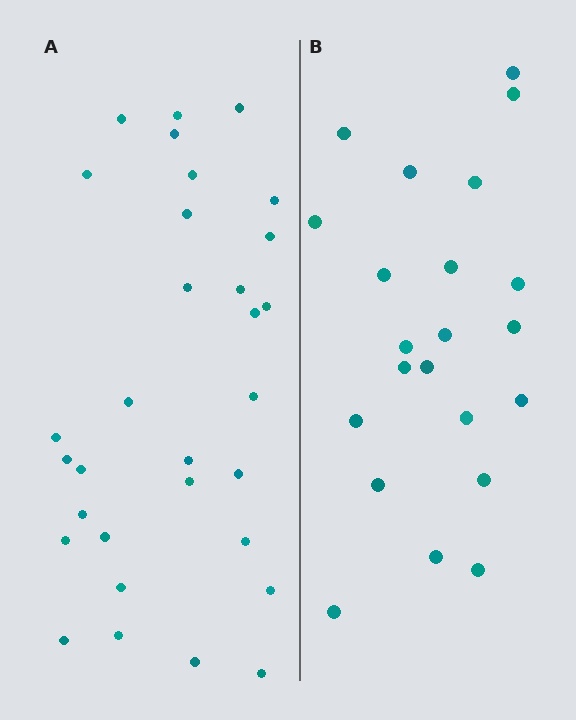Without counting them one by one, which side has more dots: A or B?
Region A (the left region) has more dots.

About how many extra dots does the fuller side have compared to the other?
Region A has roughly 8 or so more dots than region B.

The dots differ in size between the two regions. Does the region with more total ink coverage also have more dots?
No. Region B has more total ink coverage because its dots are larger, but region A actually contains more individual dots. Total area can be misleading — the number of items is what matters here.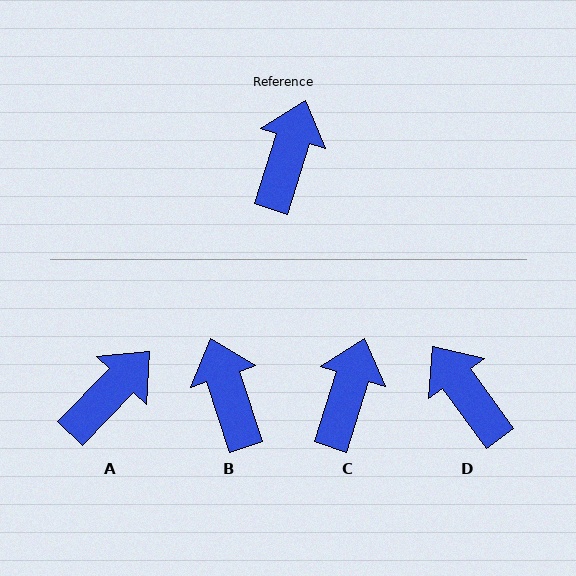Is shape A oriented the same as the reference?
No, it is off by about 26 degrees.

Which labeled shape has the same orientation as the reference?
C.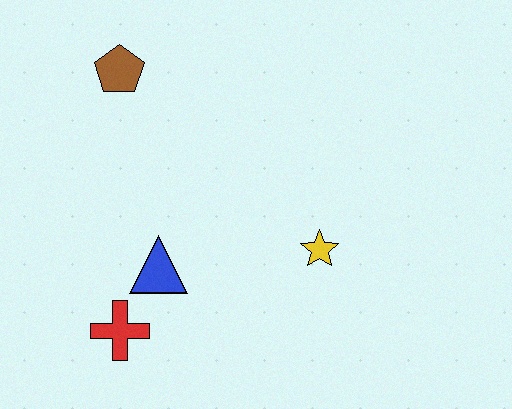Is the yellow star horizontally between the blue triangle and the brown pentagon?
No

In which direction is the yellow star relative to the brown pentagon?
The yellow star is to the right of the brown pentagon.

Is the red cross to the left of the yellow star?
Yes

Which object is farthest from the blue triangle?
The brown pentagon is farthest from the blue triangle.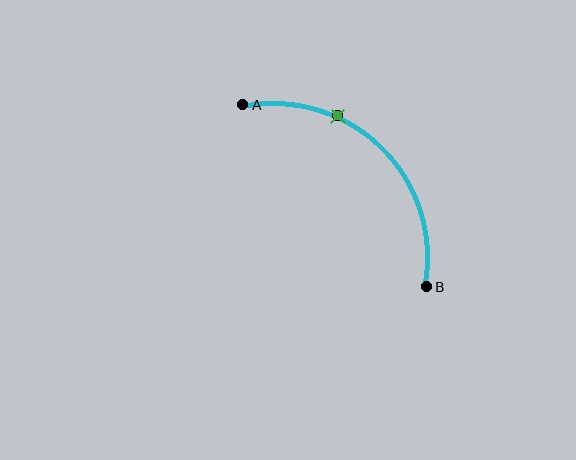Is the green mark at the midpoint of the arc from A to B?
No. The green mark lies on the arc but is closer to endpoint A. The arc midpoint would be at the point on the curve equidistant along the arc from both A and B.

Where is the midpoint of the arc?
The arc midpoint is the point on the curve farthest from the straight line joining A and B. It sits above and to the right of that line.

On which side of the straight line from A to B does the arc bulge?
The arc bulges above and to the right of the straight line connecting A and B.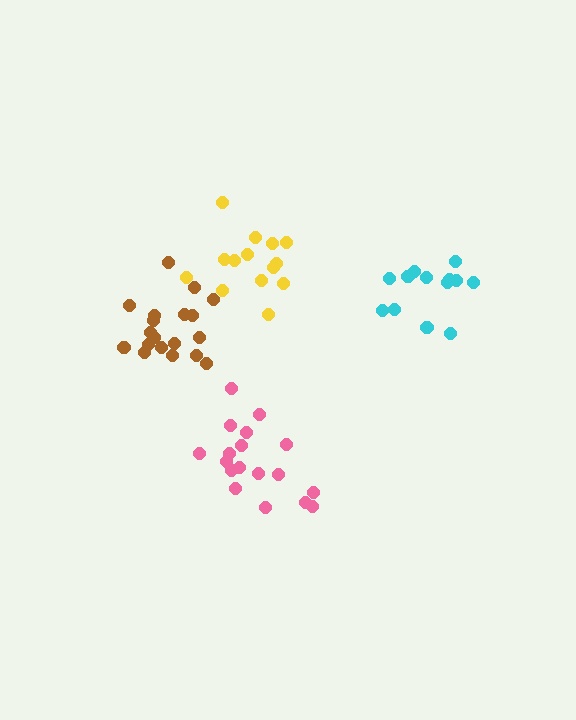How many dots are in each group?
Group 1: 18 dots, Group 2: 14 dots, Group 3: 13 dots, Group 4: 19 dots (64 total).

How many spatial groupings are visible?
There are 4 spatial groupings.